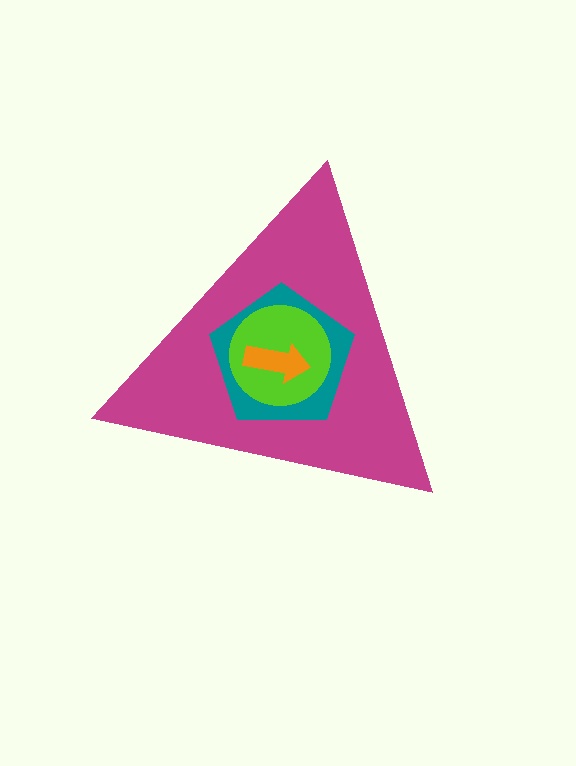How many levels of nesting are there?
4.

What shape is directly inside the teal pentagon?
The lime circle.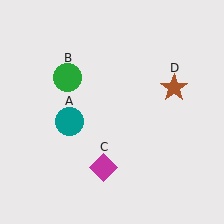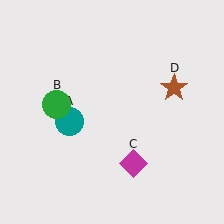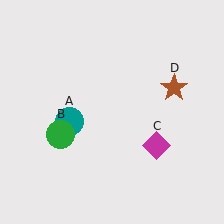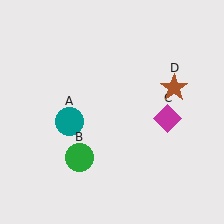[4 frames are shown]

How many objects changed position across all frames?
2 objects changed position: green circle (object B), magenta diamond (object C).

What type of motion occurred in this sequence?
The green circle (object B), magenta diamond (object C) rotated counterclockwise around the center of the scene.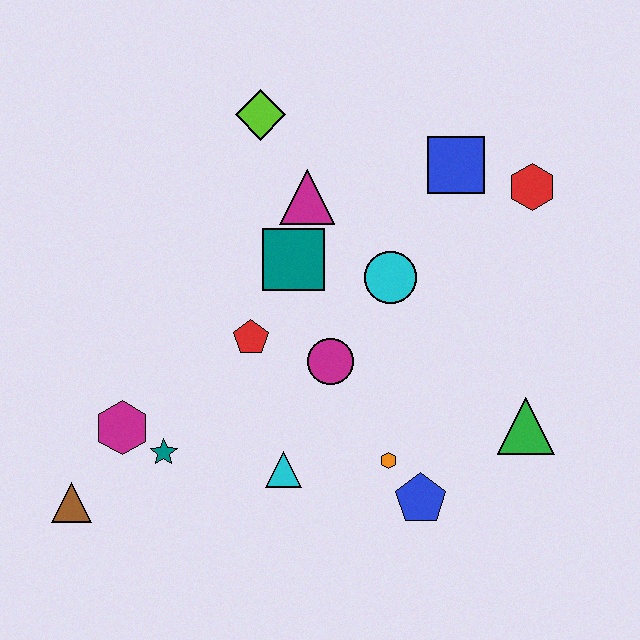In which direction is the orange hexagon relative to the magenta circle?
The orange hexagon is below the magenta circle.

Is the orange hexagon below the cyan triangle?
No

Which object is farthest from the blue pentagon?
The lime diamond is farthest from the blue pentagon.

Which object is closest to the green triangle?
The blue pentagon is closest to the green triangle.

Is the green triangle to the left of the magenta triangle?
No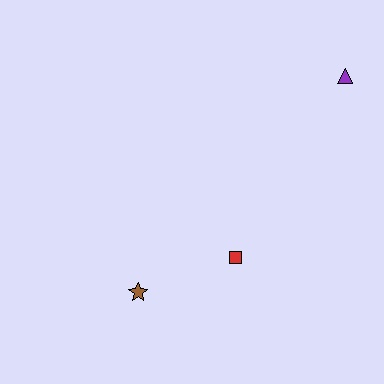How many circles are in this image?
There are no circles.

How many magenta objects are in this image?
There are no magenta objects.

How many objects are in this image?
There are 3 objects.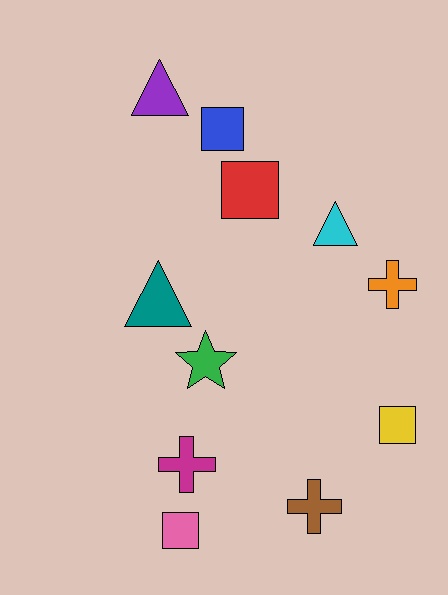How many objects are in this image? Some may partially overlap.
There are 11 objects.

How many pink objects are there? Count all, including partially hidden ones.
There is 1 pink object.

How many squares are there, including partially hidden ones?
There are 4 squares.